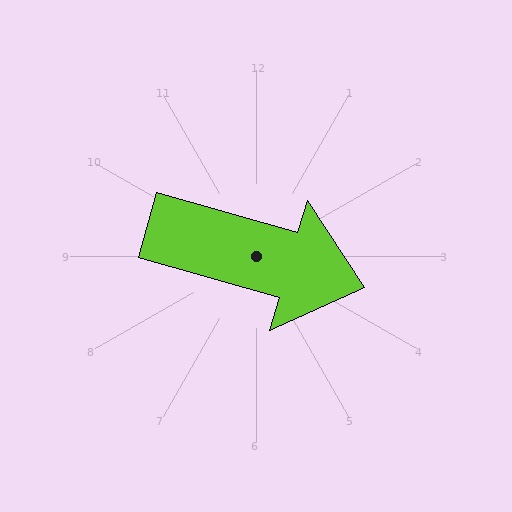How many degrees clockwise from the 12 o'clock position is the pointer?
Approximately 106 degrees.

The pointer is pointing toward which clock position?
Roughly 4 o'clock.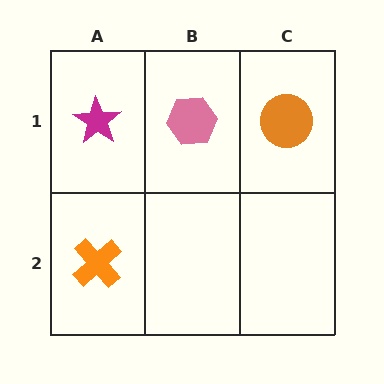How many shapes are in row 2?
1 shape.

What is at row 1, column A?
A magenta star.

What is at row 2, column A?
An orange cross.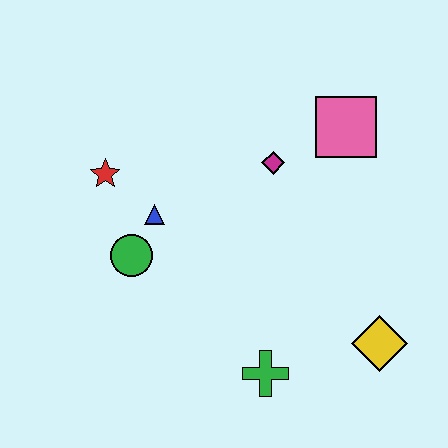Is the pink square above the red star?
Yes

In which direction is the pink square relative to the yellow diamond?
The pink square is above the yellow diamond.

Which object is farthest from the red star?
The yellow diamond is farthest from the red star.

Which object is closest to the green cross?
The yellow diamond is closest to the green cross.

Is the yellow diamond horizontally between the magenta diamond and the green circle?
No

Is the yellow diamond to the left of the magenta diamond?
No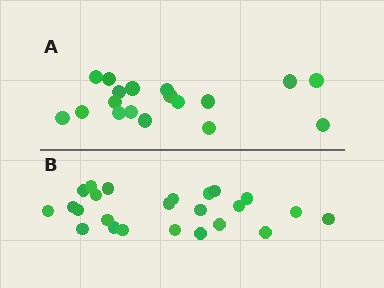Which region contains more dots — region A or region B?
Region B (the bottom region) has more dots.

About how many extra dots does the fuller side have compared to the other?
Region B has about 6 more dots than region A.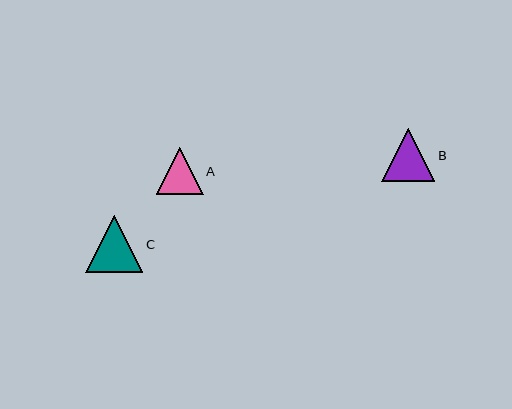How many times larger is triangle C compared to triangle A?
Triangle C is approximately 1.2 times the size of triangle A.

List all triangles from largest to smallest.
From largest to smallest: C, B, A.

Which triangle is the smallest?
Triangle A is the smallest with a size of approximately 47 pixels.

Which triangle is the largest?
Triangle C is the largest with a size of approximately 57 pixels.